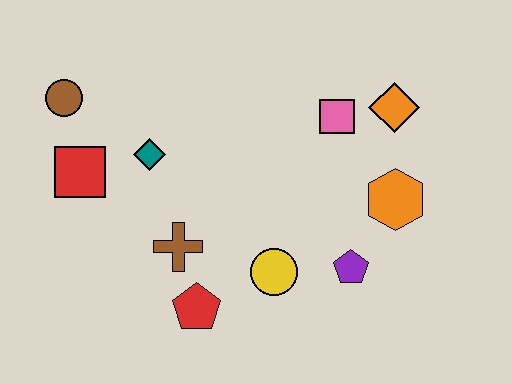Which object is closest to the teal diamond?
The red square is closest to the teal diamond.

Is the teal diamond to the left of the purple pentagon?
Yes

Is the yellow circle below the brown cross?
Yes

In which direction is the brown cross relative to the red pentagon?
The brown cross is above the red pentagon.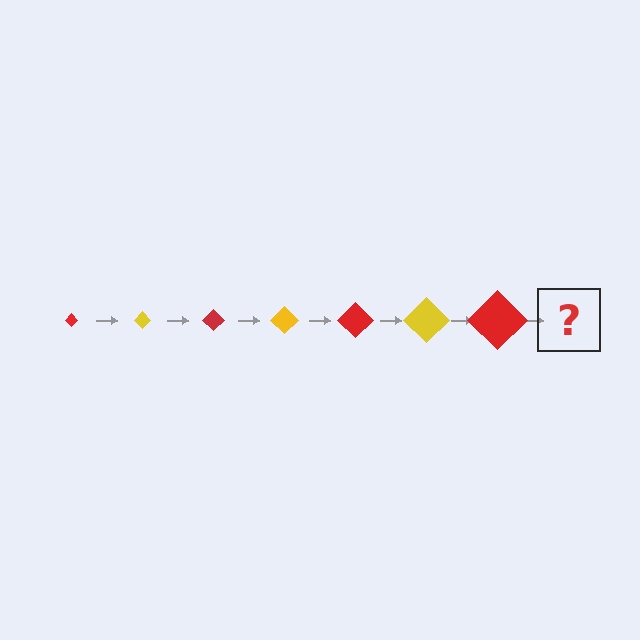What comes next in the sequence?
The next element should be a yellow diamond, larger than the previous one.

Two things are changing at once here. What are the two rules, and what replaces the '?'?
The two rules are that the diamond grows larger each step and the color cycles through red and yellow. The '?' should be a yellow diamond, larger than the previous one.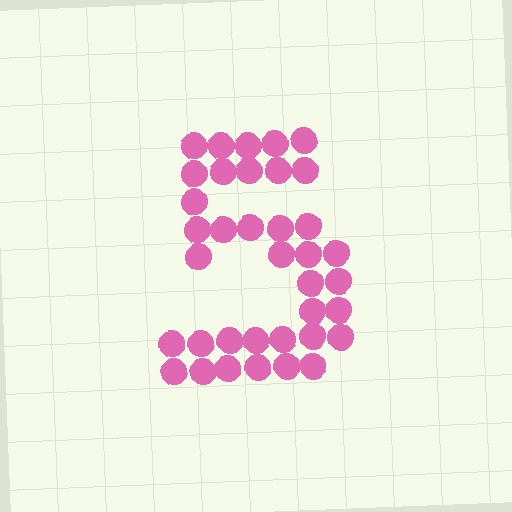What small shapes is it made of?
It is made of small circles.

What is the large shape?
The large shape is the digit 5.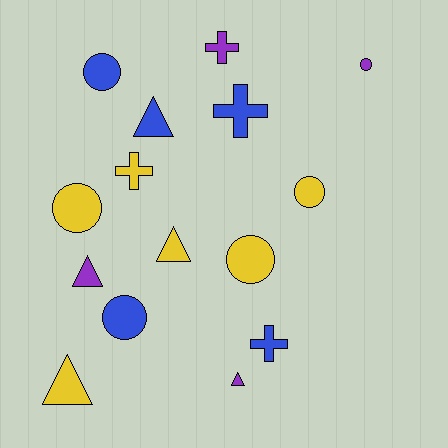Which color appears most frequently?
Yellow, with 6 objects.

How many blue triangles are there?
There is 1 blue triangle.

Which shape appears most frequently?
Circle, with 6 objects.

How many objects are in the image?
There are 15 objects.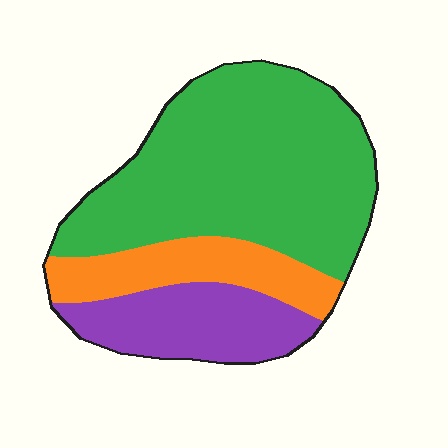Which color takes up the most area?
Green, at roughly 60%.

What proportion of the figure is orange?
Orange covers around 20% of the figure.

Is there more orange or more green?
Green.